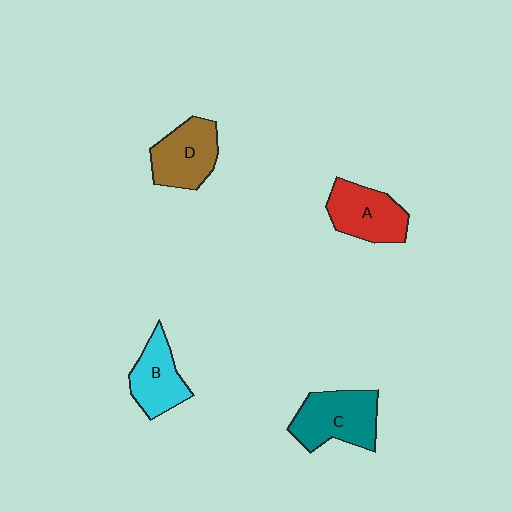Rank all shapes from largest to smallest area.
From largest to smallest: C (teal), A (red), D (brown), B (cyan).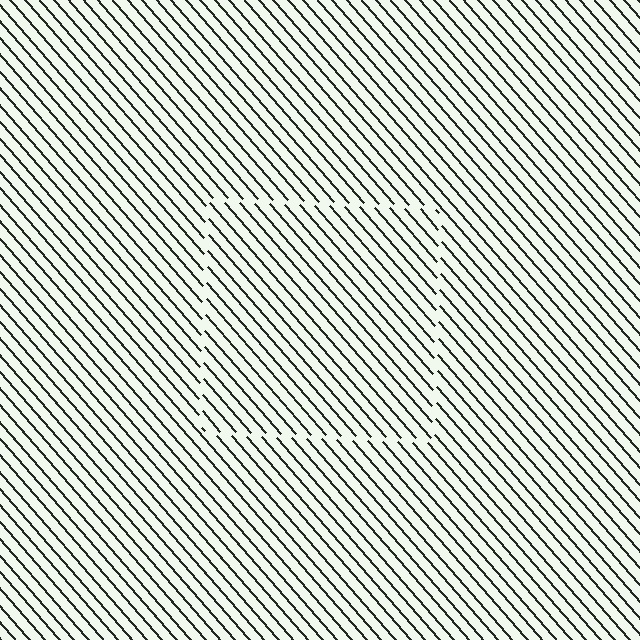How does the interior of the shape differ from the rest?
The interior of the shape contains the same grating, shifted by half a period — the contour is defined by the phase discontinuity where line-ends from the inner and outer gratings abut.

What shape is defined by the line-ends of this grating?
An illusory square. The interior of the shape contains the same grating, shifted by half a period — the contour is defined by the phase discontinuity where line-ends from the inner and outer gratings abut.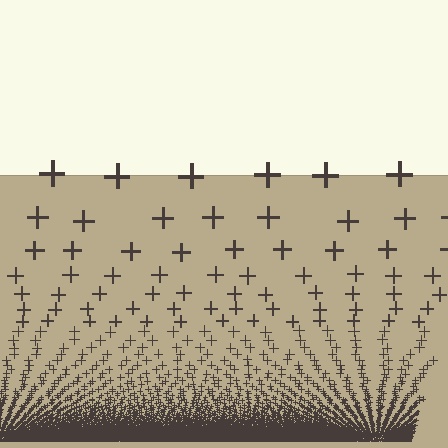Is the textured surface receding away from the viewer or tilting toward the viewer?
The surface appears to tilt toward the viewer. Texture elements get larger and sparser toward the top.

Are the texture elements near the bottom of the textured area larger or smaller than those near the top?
Smaller. The gradient is inverted — elements near the bottom are smaller and denser.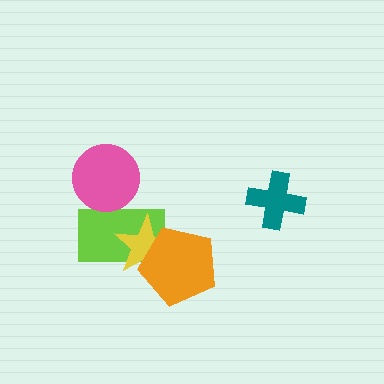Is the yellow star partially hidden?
Yes, it is partially covered by another shape.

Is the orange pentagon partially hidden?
No, no other shape covers it.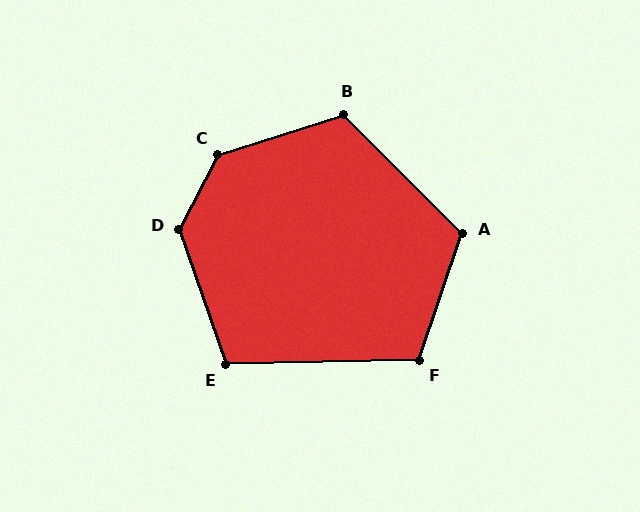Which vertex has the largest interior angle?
C, at approximately 136 degrees.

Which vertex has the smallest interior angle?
E, at approximately 108 degrees.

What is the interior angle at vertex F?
Approximately 110 degrees (obtuse).